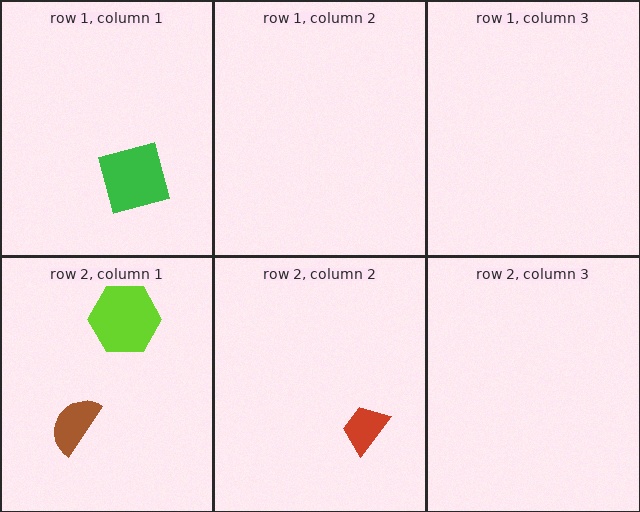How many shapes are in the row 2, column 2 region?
1.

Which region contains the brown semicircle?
The row 2, column 1 region.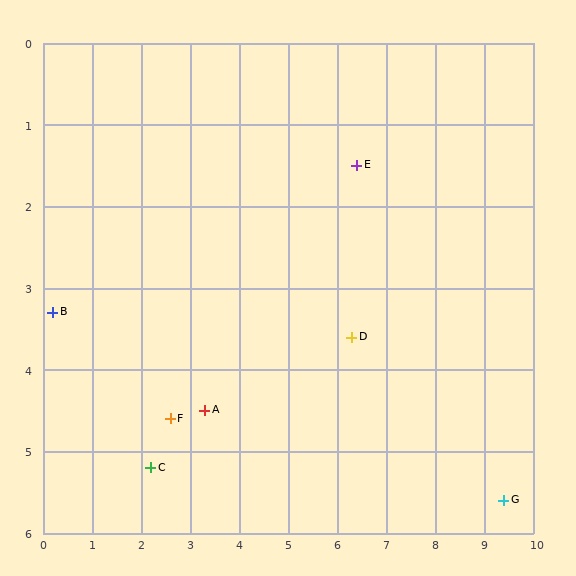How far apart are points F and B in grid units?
Points F and B are about 2.7 grid units apart.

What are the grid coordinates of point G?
Point G is at approximately (9.4, 5.6).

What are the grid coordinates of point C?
Point C is at approximately (2.2, 5.2).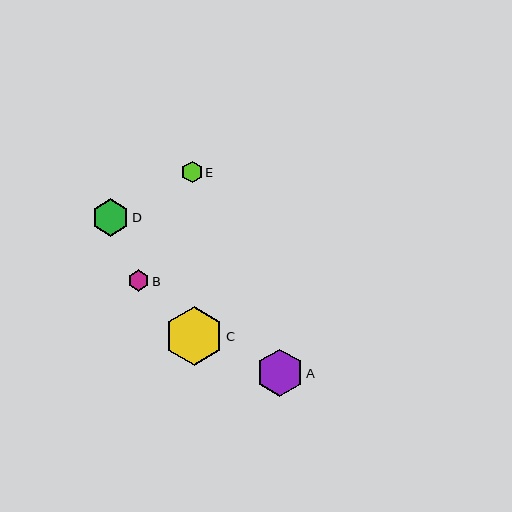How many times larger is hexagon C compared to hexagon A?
Hexagon C is approximately 1.2 times the size of hexagon A.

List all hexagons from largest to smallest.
From largest to smallest: C, A, D, B, E.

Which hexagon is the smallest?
Hexagon E is the smallest with a size of approximately 21 pixels.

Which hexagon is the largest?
Hexagon C is the largest with a size of approximately 59 pixels.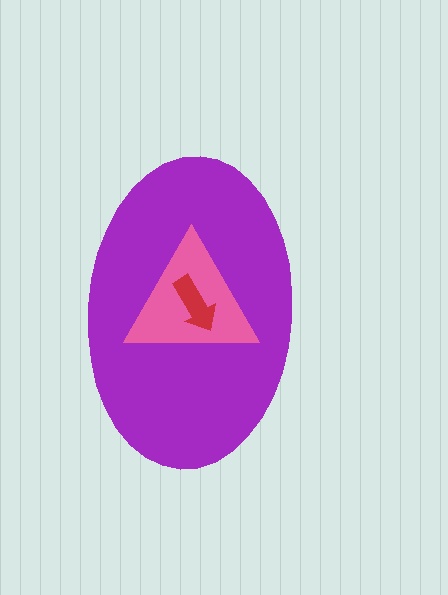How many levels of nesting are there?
3.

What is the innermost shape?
The red arrow.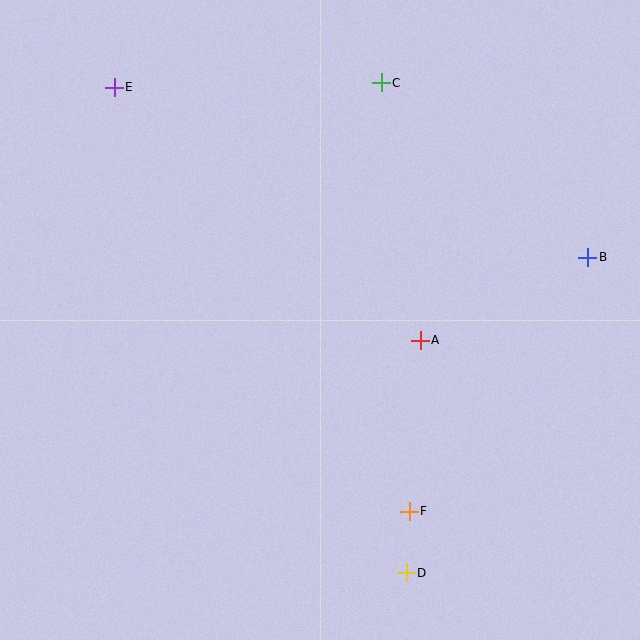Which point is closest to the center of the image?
Point A at (420, 340) is closest to the center.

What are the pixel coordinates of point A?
Point A is at (420, 340).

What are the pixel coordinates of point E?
Point E is at (114, 87).